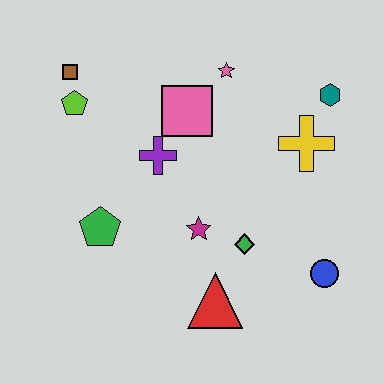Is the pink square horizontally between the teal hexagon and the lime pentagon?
Yes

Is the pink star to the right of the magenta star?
Yes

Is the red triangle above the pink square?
No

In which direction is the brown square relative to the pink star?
The brown square is to the left of the pink star.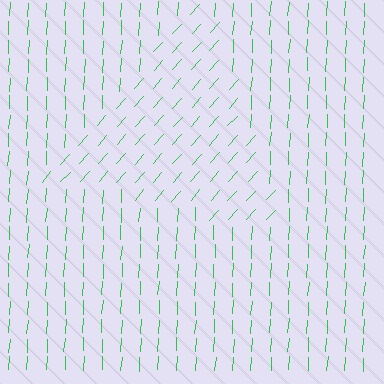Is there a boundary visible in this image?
Yes, there is a texture boundary formed by a change in line orientation.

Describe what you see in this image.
The image is filled with small green line segments. A triangle region in the image has lines oriented differently from the surrounding lines, creating a visible texture boundary.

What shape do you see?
I see a triangle.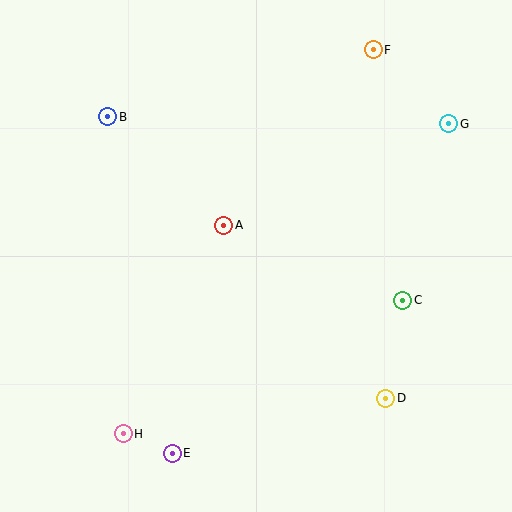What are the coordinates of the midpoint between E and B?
The midpoint between E and B is at (140, 285).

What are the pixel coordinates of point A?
Point A is at (224, 225).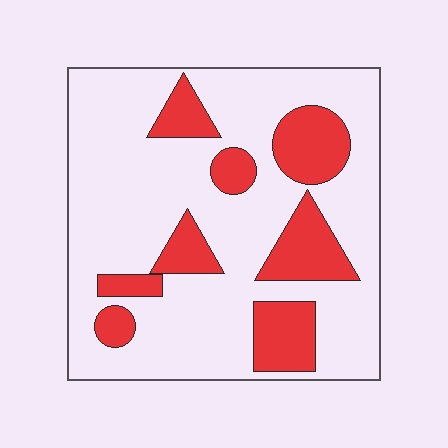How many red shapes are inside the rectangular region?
8.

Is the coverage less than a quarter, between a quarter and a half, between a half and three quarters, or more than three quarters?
Less than a quarter.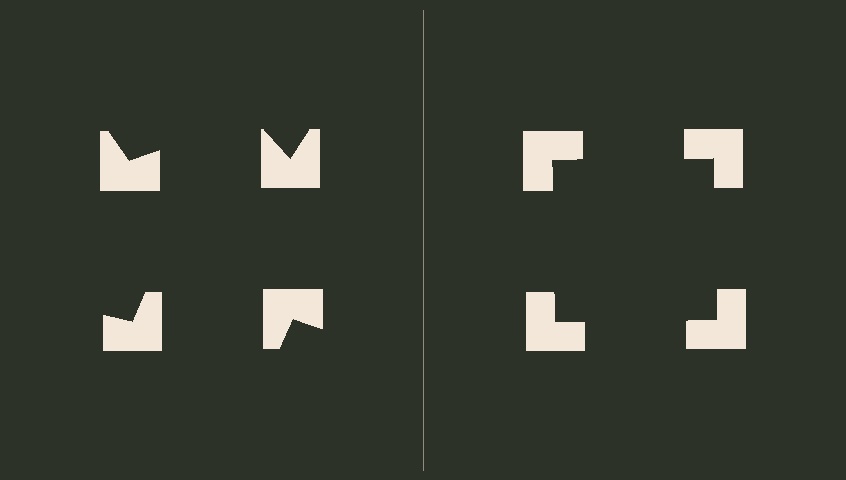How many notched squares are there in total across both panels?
8 — 4 on each side.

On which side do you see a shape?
An illusory square appears on the right side. On the left side the wedge cuts are rotated, so no coherent shape forms.